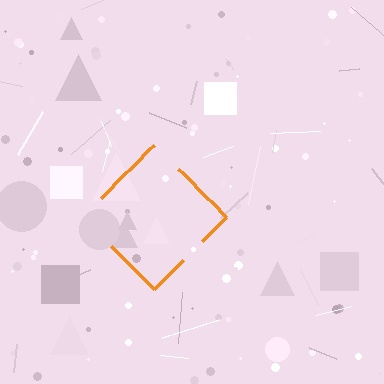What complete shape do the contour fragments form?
The contour fragments form a diamond.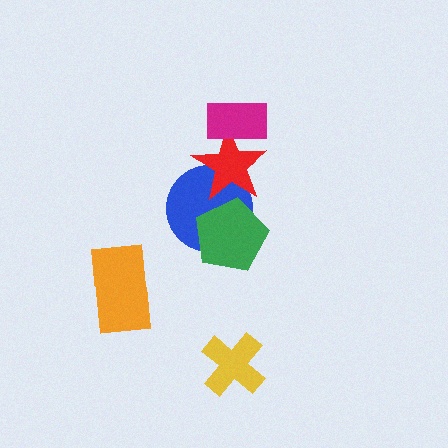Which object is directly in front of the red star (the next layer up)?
The magenta rectangle is directly in front of the red star.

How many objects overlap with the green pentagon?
2 objects overlap with the green pentagon.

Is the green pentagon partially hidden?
No, no other shape covers it.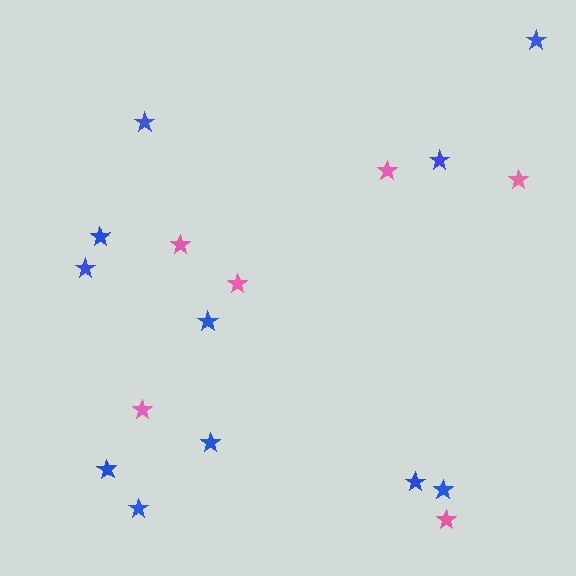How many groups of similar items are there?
There are 2 groups: one group of pink stars (6) and one group of blue stars (11).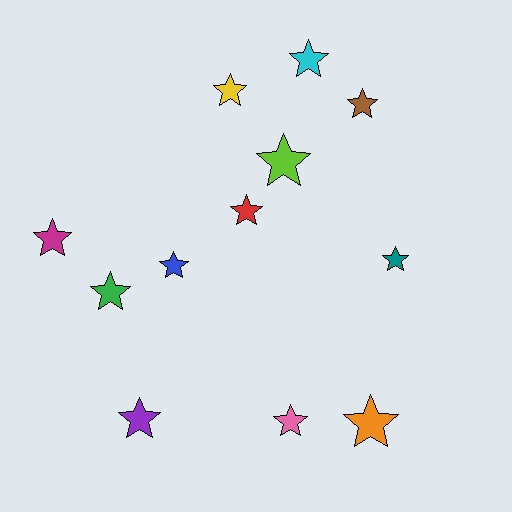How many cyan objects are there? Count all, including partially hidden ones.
There is 1 cyan object.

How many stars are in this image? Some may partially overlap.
There are 12 stars.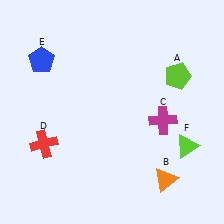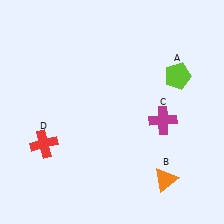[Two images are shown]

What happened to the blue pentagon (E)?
The blue pentagon (E) was removed in Image 2. It was in the top-left area of Image 1.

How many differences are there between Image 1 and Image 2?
There are 2 differences between the two images.